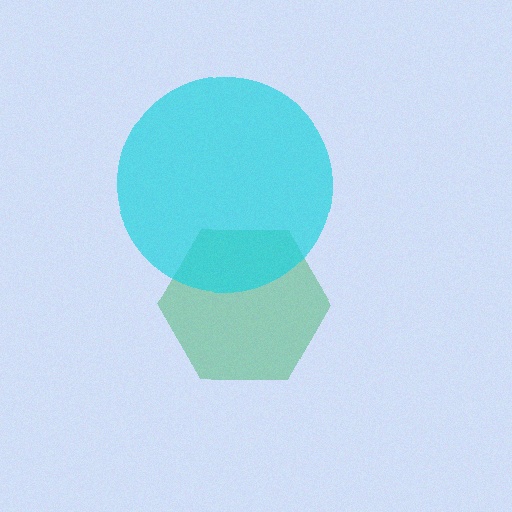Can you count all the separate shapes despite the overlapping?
Yes, there are 2 separate shapes.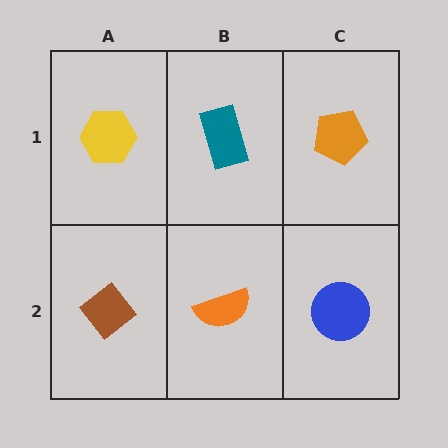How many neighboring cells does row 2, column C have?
2.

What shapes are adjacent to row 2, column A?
A yellow hexagon (row 1, column A), an orange semicircle (row 2, column B).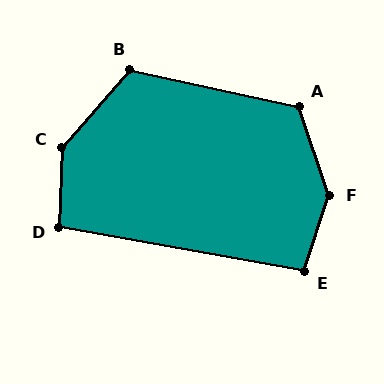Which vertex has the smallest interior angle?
D, at approximately 98 degrees.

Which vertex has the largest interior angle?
F, at approximately 143 degrees.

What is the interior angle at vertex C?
Approximately 141 degrees (obtuse).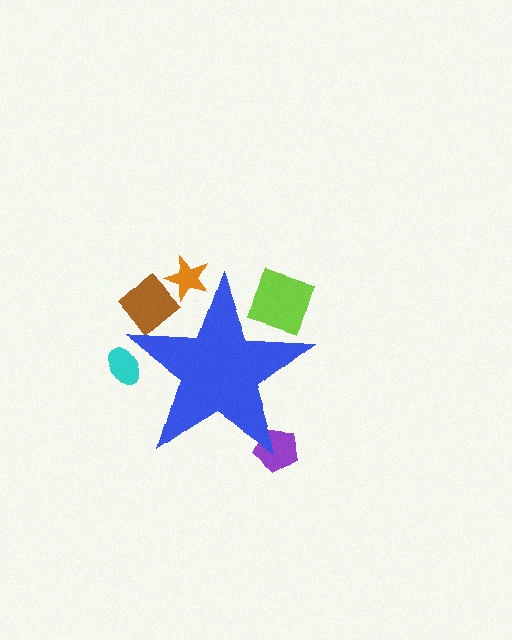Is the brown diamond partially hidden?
Yes, the brown diamond is partially hidden behind the blue star.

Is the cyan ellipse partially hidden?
Yes, the cyan ellipse is partially hidden behind the blue star.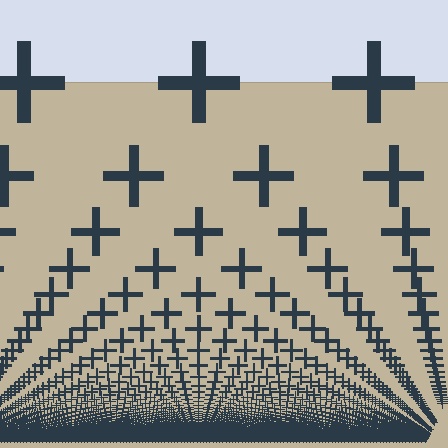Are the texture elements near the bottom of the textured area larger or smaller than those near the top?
Smaller. The gradient is inverted — elements near the bottom are smaller and denser.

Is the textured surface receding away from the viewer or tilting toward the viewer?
The surface appears to tilt toward the viewer. Texture elements get larger and sparser toward the top.